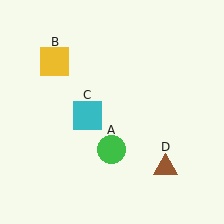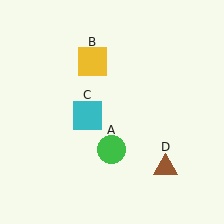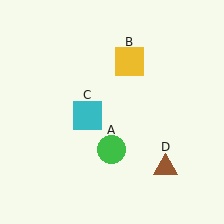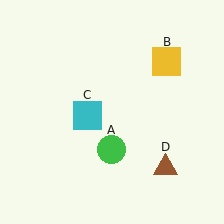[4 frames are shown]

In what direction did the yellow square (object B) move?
The yellow square (object B) moved right.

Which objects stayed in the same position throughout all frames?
Green circle (object A) and cyan square (object C) and brown triangle (object D) remained stationary.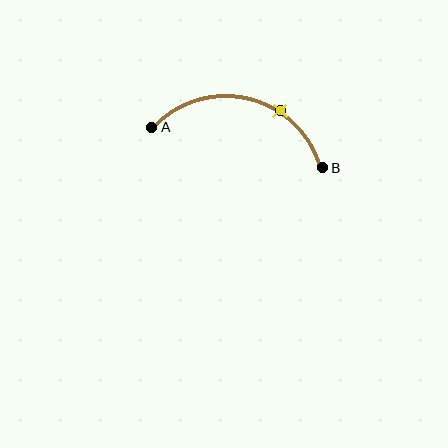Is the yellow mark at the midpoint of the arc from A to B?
No. The yellow mark lies on the arc but is closer to endpoint B. The arc midpoint would be at the point on the curve equidistant along the arc from both A and B.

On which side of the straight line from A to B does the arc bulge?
The arc bulges above the straight line connecting A and B.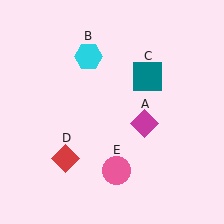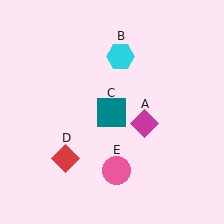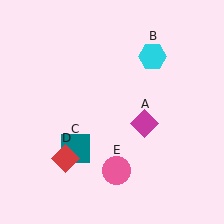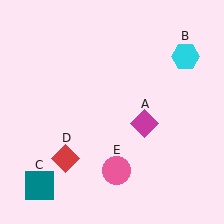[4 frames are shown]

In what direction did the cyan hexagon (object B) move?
The cyan hexagon (object B) moved right.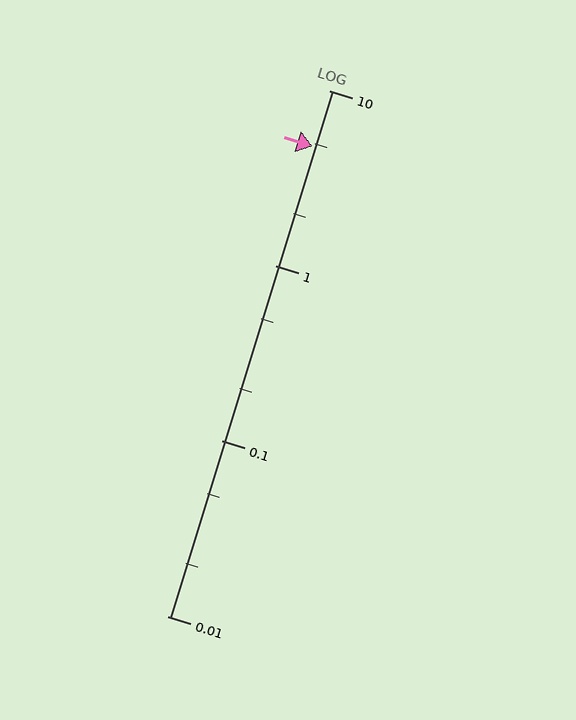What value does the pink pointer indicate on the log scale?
The pointer indicates approximately 4.8.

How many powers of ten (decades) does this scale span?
The scale spans 3 decades, from 0.01 to 10.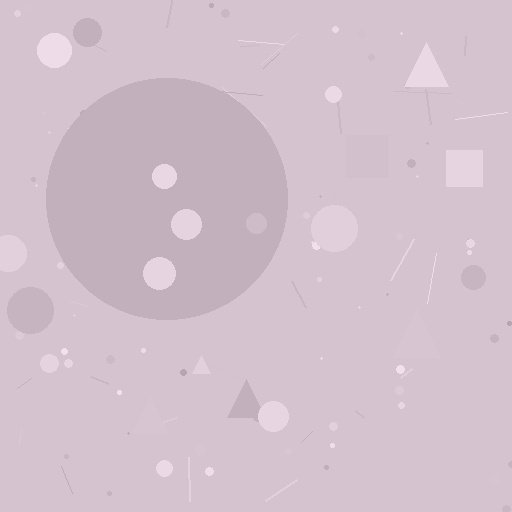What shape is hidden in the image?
A circle is hidden in the image.